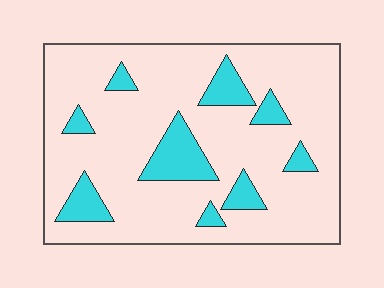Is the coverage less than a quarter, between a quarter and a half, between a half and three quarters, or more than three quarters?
Less than a quarter.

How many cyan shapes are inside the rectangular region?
9.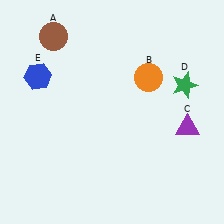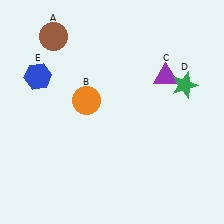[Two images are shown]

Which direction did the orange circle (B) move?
The orange circle (B) moved left.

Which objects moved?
The objects that moved are: the orange circle (B), the purple triangle (C).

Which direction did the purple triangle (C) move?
The purple triangle (C) moved up.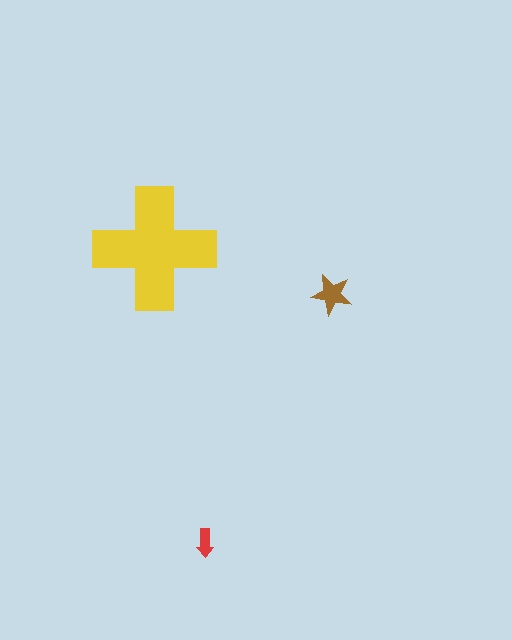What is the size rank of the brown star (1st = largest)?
2nd.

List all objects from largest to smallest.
The yellow cross, the brown star, the red arrow.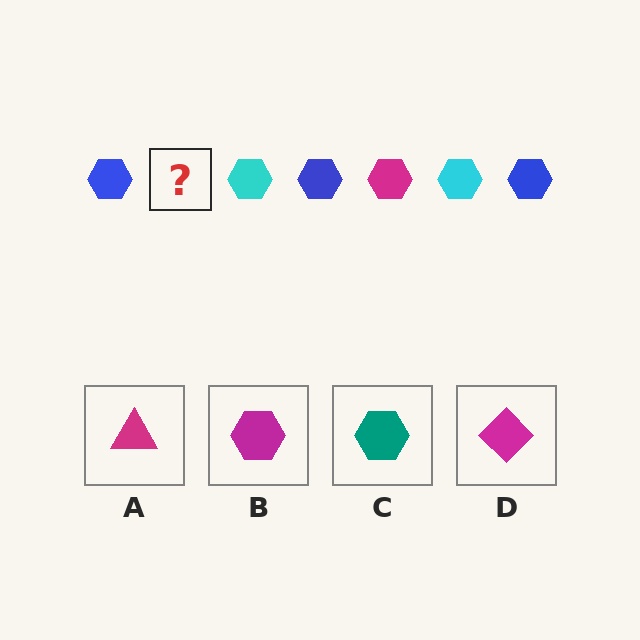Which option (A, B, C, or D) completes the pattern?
B.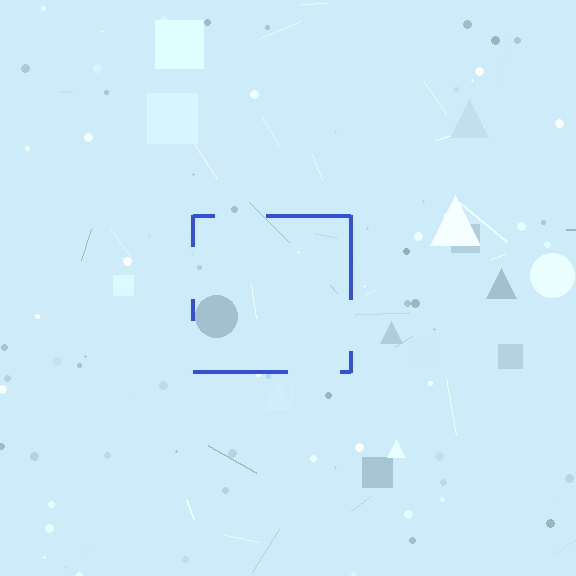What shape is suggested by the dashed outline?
The dashed outline suggests a square.